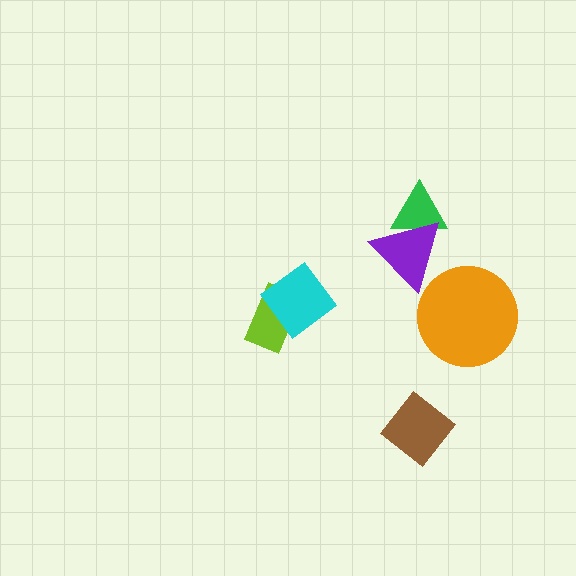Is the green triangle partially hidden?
Yes, it is partially covered by another shape.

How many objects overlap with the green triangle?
1 object overlaps with the green triangle.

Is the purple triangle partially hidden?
No, no other shape covers it.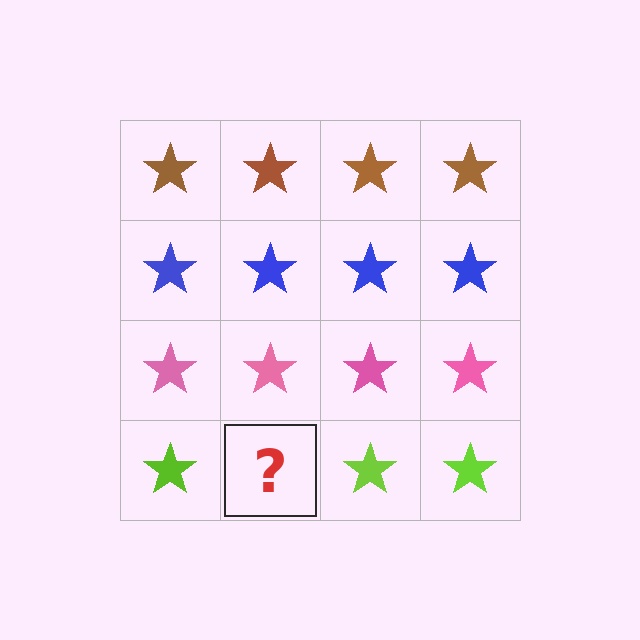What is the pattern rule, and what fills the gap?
The rule is that each row has a consistent color. The gap should be filled with a lime star.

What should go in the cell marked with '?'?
The missing cell should contain a lime star.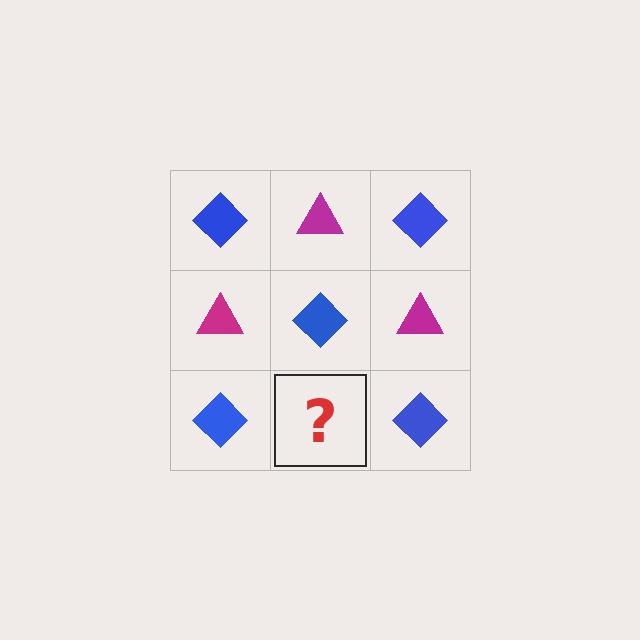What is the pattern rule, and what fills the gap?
The rule is that it alternates blue diamond and magenta triangle in a checkerboard pattern. The gap should be filled with a magenta triangle.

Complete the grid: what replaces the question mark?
The question mark should be replaced with a magenta triangle.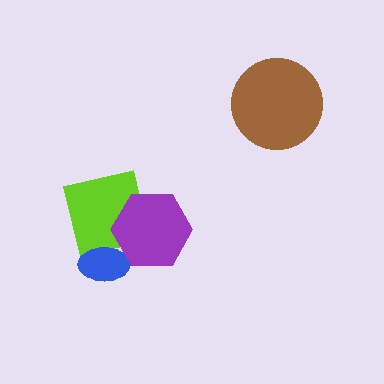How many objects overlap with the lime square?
2 objects overlap with the lime square.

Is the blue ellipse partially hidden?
Yes, it is partially covered by another shape.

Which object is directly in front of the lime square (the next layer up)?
The blue ellipse is directly in front of the lime square.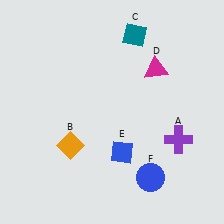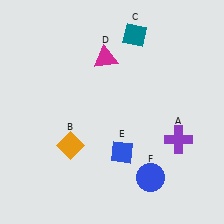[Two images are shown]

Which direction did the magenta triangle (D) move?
The magenta triangle (D) moved left.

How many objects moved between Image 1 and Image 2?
1 object moved between the two images.